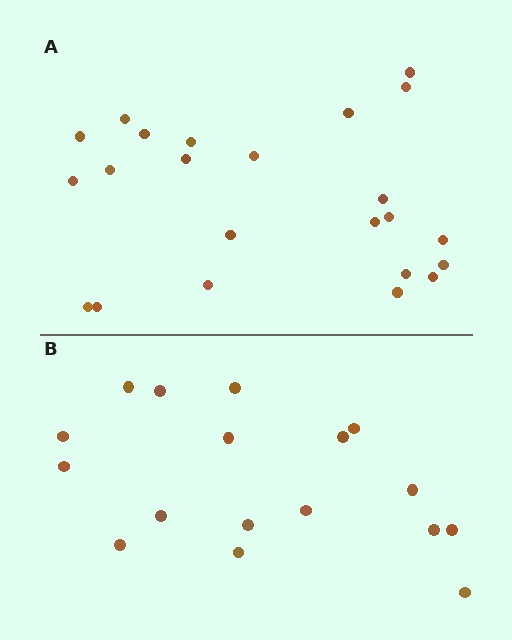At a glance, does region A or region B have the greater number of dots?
Region A (the top region) has more dots.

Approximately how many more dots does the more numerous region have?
Region A has about 6 more dots than region B.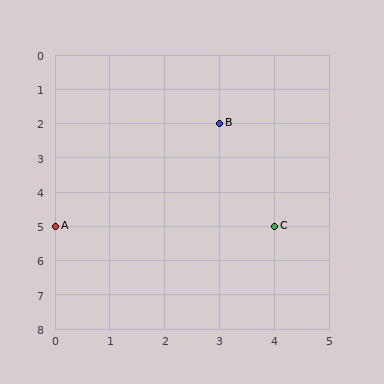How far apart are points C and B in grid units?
Points C and B are 1 column and 3 rows apart (about 3.2 grid units diagonally).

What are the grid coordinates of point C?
Point C is at grid coordinates (4, 5).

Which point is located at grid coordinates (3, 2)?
Point B is at (3, 2).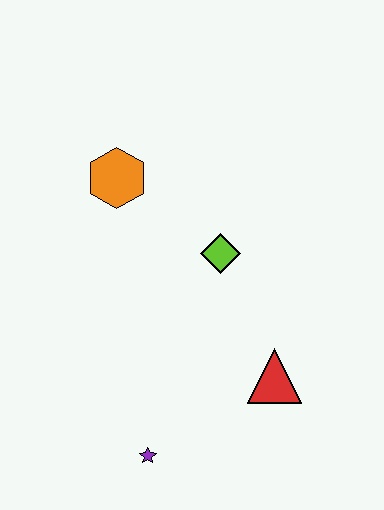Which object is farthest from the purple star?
The orange hexagon is farthest from the purple star.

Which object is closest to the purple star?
The red triangle is closest to the purple star.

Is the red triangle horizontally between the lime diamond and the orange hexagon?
No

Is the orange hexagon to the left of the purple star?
Yes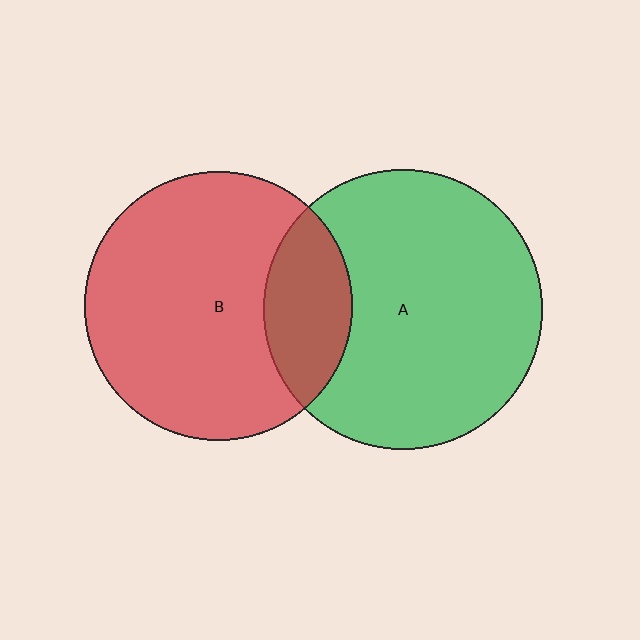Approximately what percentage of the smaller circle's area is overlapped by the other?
Approximately 20%.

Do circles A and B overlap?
Yes.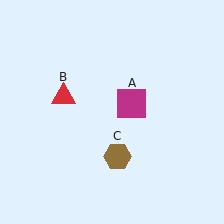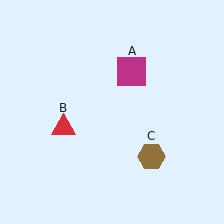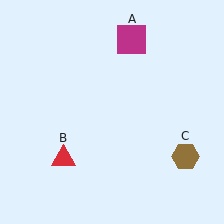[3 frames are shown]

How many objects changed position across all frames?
3 objects changed position: magenta square (object A), red triangle (object B), brown hexagon (object C).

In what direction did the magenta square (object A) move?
The magenta square (object A) moved up.